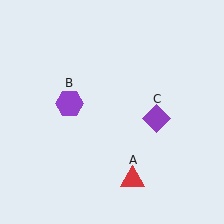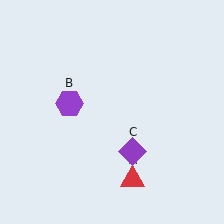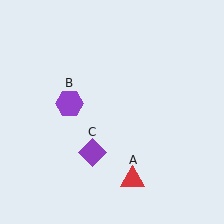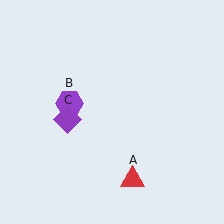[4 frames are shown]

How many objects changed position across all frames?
1 object changed position: purple diamond (object C).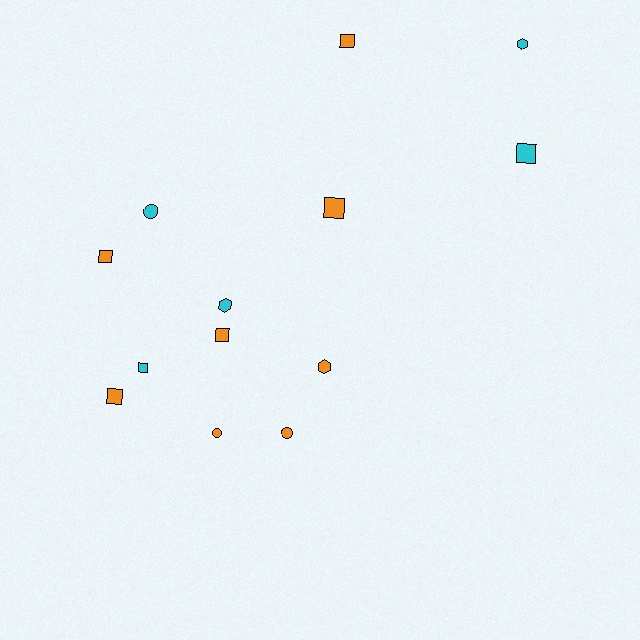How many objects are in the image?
There are 13 objects.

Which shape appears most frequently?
Square, with 7 objects.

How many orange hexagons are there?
There is 1 orange hexagon.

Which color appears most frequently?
Orange, with 8 objects.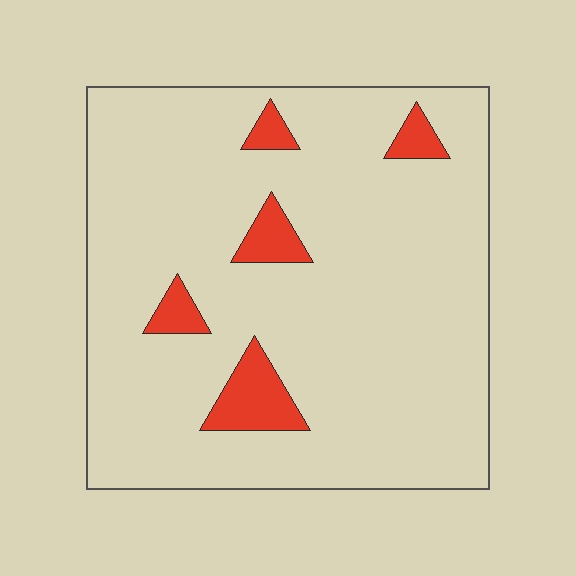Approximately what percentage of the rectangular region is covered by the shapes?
Approximately 10%.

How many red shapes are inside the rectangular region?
5.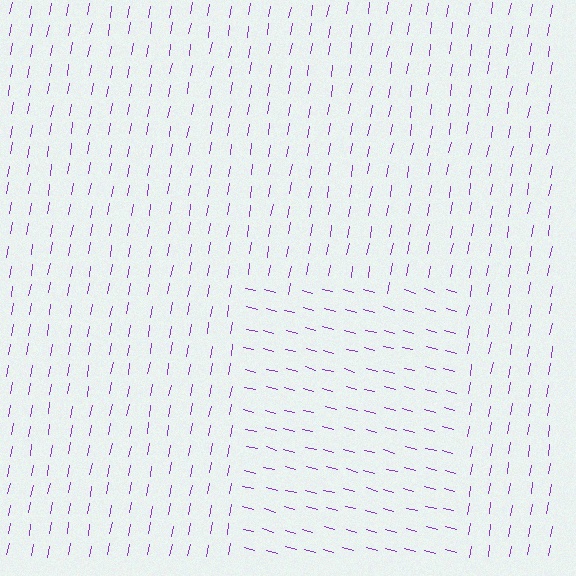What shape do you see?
I see a rectangle.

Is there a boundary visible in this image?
Yes, there is a texture boundary formed by a change in line orientation.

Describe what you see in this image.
The image is filled with small purple line segments. A rectangle region in the image has lines oriented differently from the surrounding lines, creating a visible texture boundary.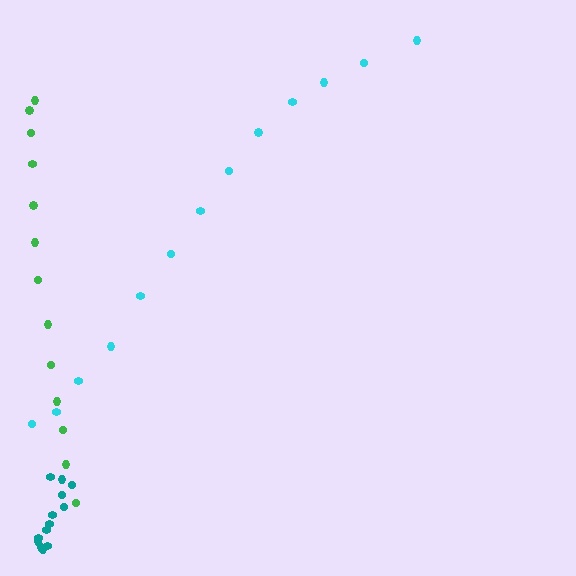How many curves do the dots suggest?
There are 3 distinct paths.